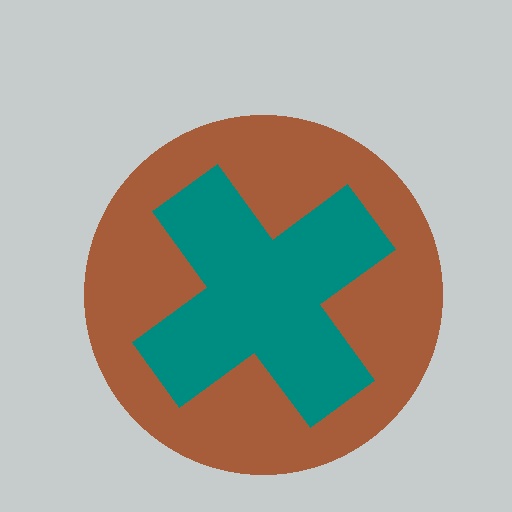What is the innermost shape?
The teal cross.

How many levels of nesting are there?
2.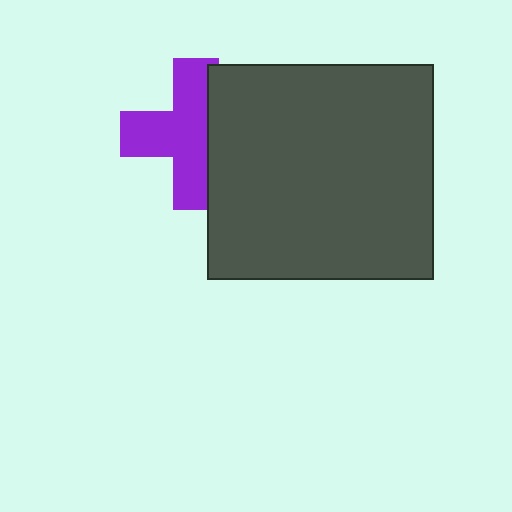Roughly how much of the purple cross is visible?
Most of it is visible (roughly 65%).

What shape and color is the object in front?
The object in front is a dark gray rectangle.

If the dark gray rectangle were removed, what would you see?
You would see the complete purple cross.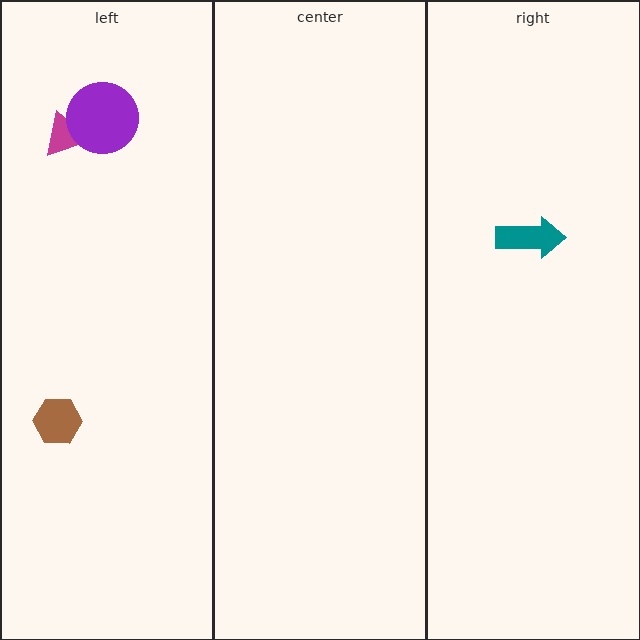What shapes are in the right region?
The teal arrow.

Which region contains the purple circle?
The left region.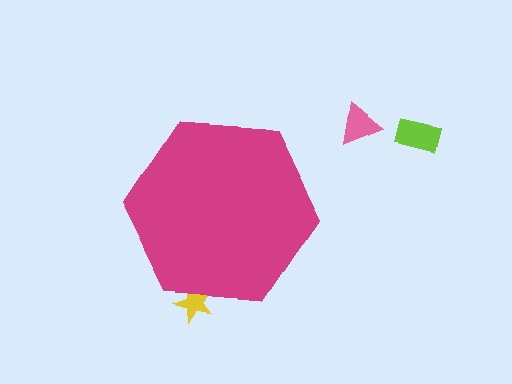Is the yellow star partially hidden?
Yes, the yellow star is partially hidden behind the magenta hexagon.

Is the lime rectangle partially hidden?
No, the lime rectangle is fully visible.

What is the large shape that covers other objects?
A magenta hexagon.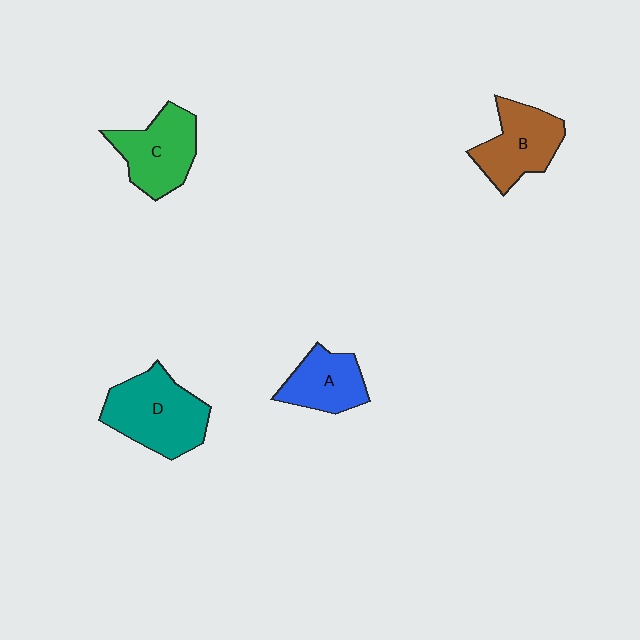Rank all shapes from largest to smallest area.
From largest to smallest: D (teal), C (green), B (brown), A (blue).